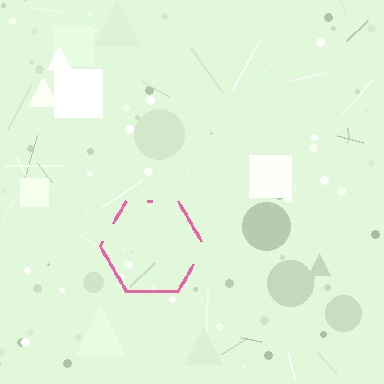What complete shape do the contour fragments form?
The contour fragments form a hexagon.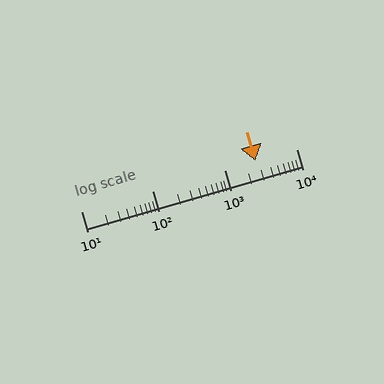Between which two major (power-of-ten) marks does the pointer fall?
The pointer is between 1000 and 10000.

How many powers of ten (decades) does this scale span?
The scale spans 3 decades, from 10 to 10000.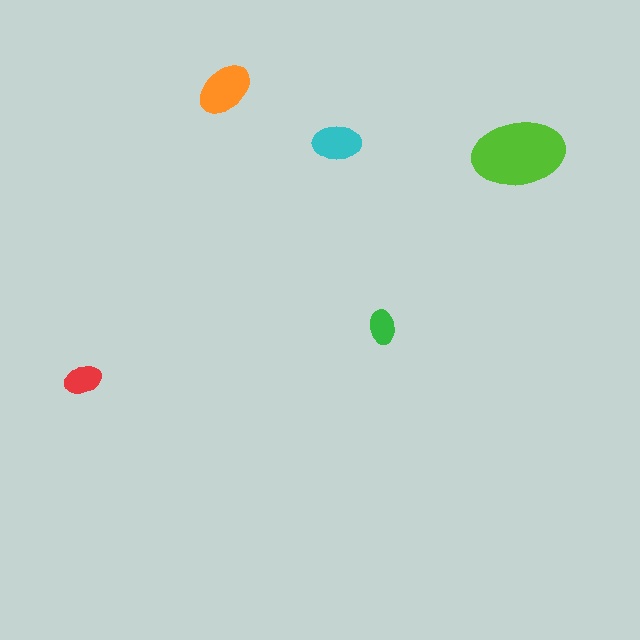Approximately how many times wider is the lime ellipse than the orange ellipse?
About 1.5 times wider.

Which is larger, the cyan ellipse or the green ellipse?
The cyan one.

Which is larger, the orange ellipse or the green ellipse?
The orange one.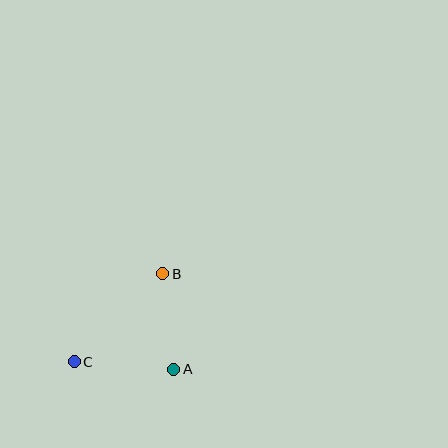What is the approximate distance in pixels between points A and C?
The distance between A and C is approximately 100 pixels.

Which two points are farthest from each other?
Points B and C are farthest from each other.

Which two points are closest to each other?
Points A and B are closest to each other.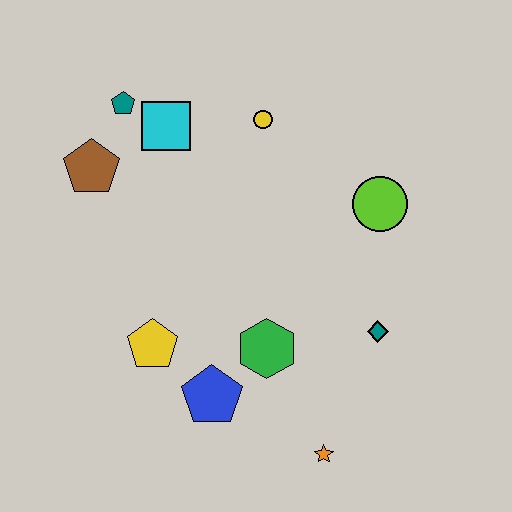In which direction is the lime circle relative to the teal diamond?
The lime circle is above the teal diamond.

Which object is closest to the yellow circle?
The cyan square is closest to the yellow circle.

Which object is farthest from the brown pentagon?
The orange star is farthest from the brown pentagon.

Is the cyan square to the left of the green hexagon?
Yes